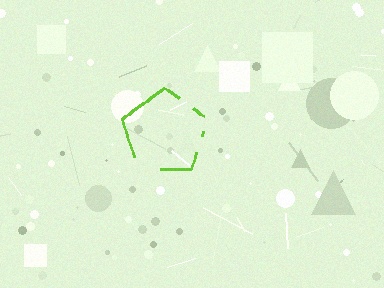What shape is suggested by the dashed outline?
The dashed outline suggests a pentagon.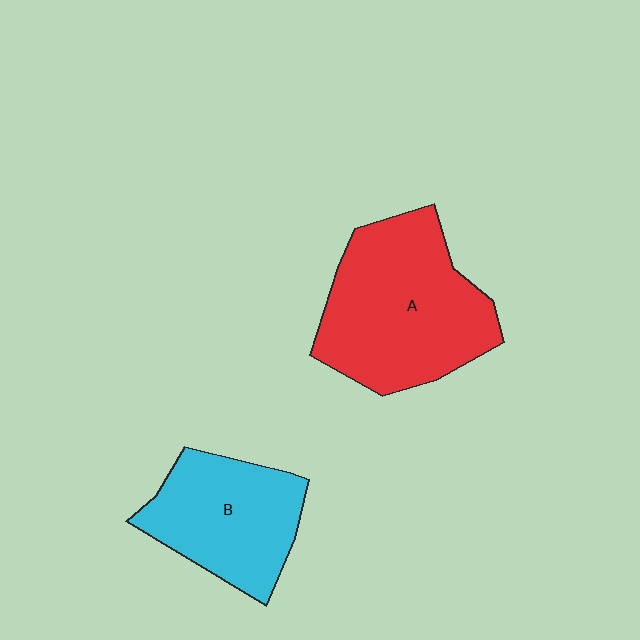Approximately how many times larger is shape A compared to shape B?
Approximately 1.4 times.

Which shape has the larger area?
Shape A (red).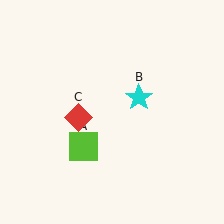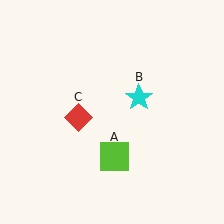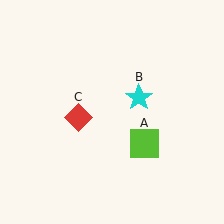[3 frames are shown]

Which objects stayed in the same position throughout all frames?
Cyan star (object B) and red diamond (object C) remained stationary.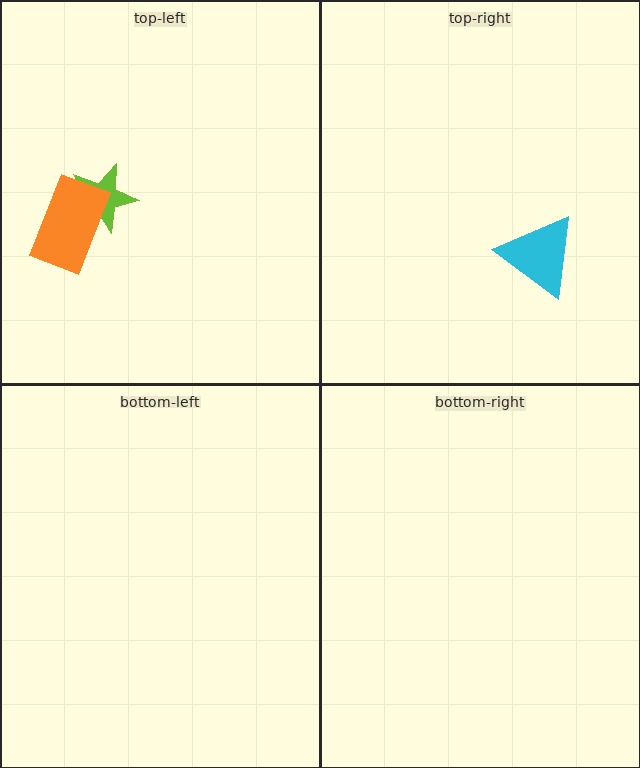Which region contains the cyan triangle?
The top-right region.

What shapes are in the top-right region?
The cyan triangle.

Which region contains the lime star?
The top-left region.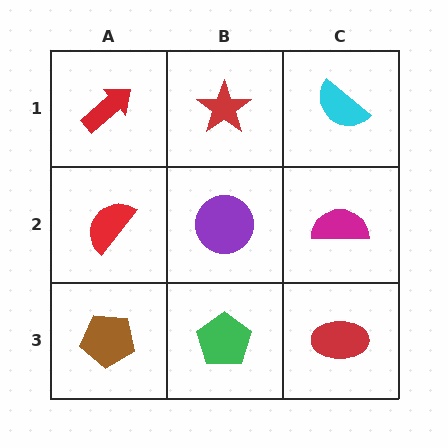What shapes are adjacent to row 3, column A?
A red semicircle (row 2, column A), a green pentagon (row 3, column B).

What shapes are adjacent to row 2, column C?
A cyan semicircle (row 1, column C), a red ellipse (row 3, column C), a purple circle (row 2, column B).